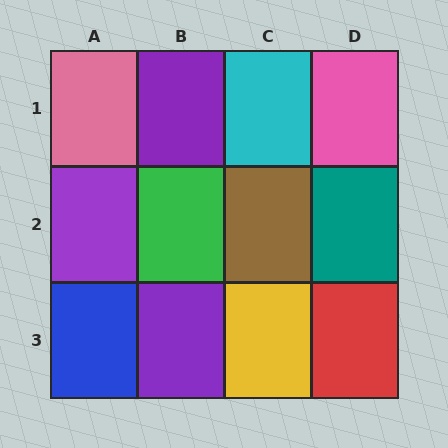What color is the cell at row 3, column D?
Red.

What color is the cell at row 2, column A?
Purple.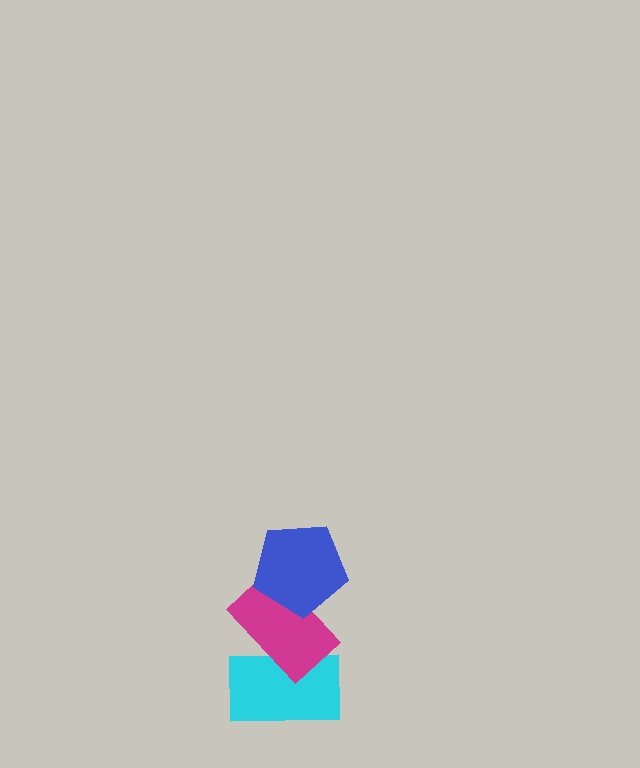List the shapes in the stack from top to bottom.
From top to bottom: the blue pentagon, the magenta rectangle, the cyan rectangle.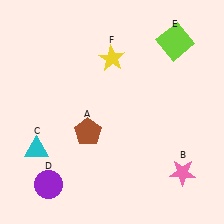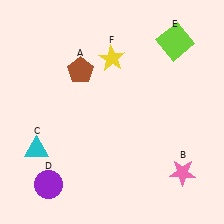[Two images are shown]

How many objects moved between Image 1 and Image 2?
1 object moved between the two images.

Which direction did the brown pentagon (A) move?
The brown pentagon (A) moved up.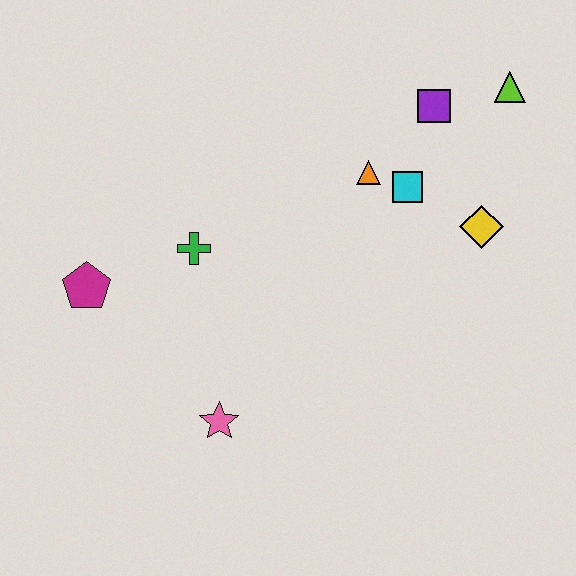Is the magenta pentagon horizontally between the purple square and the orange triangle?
No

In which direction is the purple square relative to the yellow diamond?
The purple square is above the yellow diamond.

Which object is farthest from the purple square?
The magenta pentagon is farthest from the purple square.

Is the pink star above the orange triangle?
No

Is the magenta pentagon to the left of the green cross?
Yes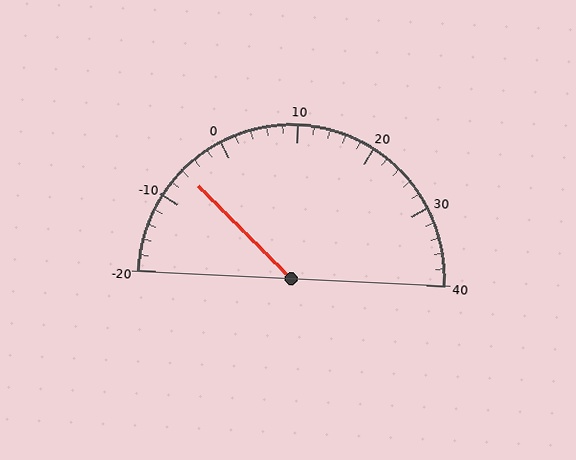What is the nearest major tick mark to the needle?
The nearest major tick mark is -10.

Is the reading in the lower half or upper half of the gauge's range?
The reading is in the lower half of the range (-20 to 40).